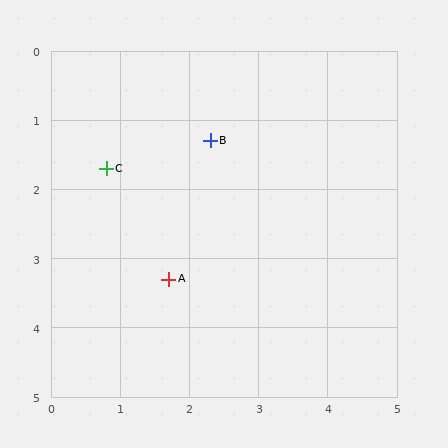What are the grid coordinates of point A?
Point A is at approximately (1.7, 3.3).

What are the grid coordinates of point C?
Point C is at approximately (0.8, 1.7).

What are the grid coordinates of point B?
Point B is at approximately (2.3, 1.3).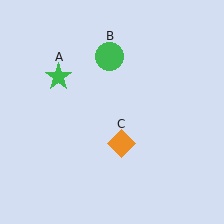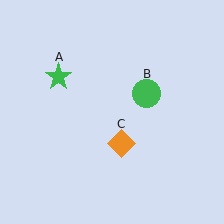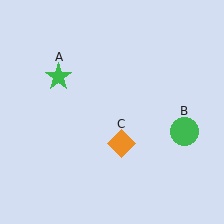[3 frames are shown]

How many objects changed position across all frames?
1 object changed position: green circle (object B).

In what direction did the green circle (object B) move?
The green circle (object B) moved down and to the right.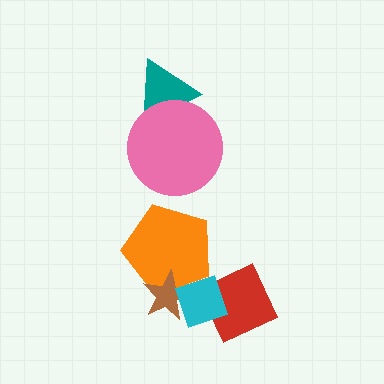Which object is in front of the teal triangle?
The pink circle is in front of the teal triangle.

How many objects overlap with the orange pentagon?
2 objects overlap with the orange pentagon.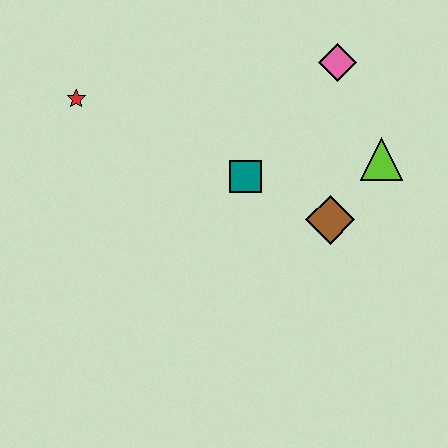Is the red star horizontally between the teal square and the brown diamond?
No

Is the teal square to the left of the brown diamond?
Yes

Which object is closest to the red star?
The teal square is closest to the red star.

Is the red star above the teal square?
Yes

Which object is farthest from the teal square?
The red star is farthest from the teal square.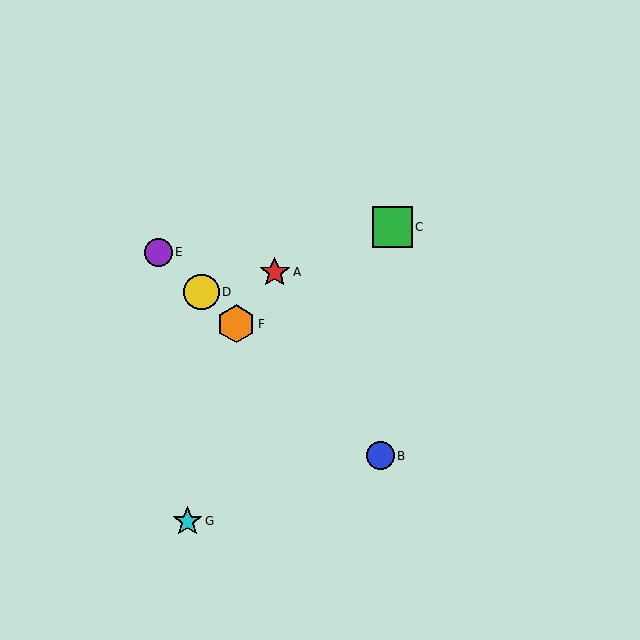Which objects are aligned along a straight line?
Objects B, D, E, F are aligned along a straight line.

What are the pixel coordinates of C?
Object C is at (392, 227).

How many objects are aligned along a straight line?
4 objects (B, D, E, F) are aligned along a straight line.